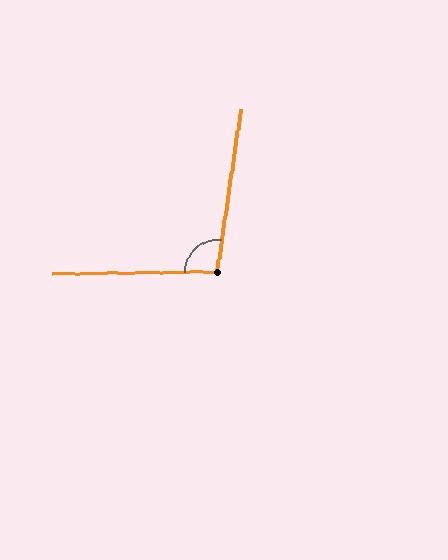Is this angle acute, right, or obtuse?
It is obtuse.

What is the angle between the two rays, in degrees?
Approximately 99 degrees.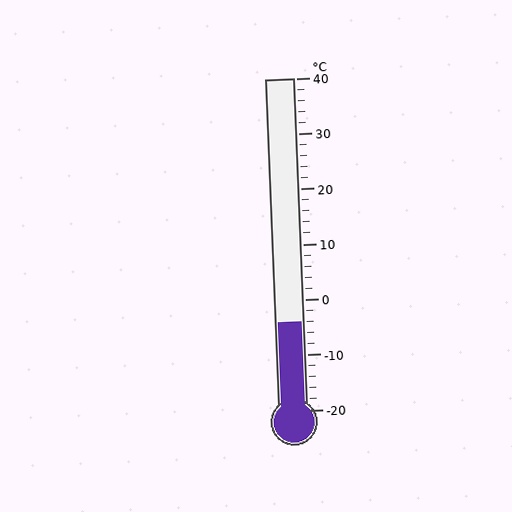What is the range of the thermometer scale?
The thermometer scale ranges from -20°C to 40°C.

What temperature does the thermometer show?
The thermometer shows approximately -4°C.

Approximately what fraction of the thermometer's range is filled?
The thermometer is filled to approximately 25% of its range.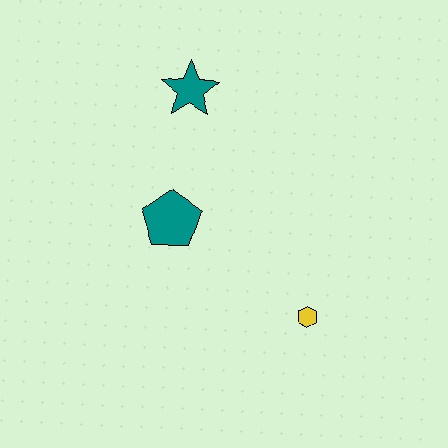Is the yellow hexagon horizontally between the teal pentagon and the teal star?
No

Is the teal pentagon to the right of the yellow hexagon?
No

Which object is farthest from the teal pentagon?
The yellow hexagon is farthest from the teal pentagon.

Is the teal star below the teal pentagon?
No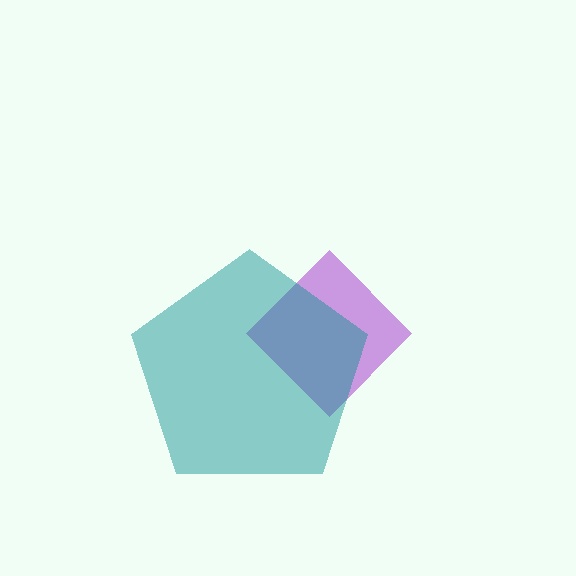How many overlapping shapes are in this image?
There are 2 overlapping shapes in the image.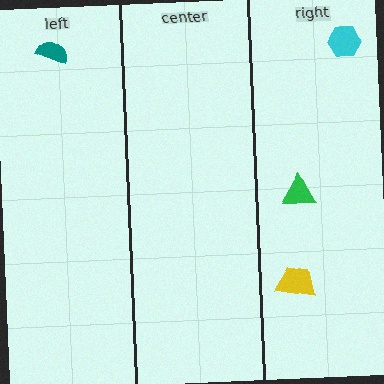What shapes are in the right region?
The cyan hexagon, the yellow trapezoid, the green triangle.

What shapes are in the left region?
The teal semicircle.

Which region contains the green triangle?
The right region.